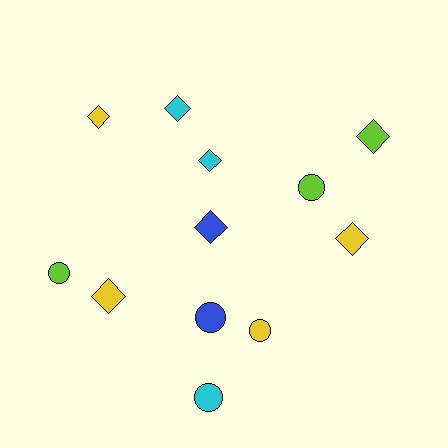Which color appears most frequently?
Yellow, with 4 objects.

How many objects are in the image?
There are 12 objects.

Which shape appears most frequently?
Diamond, with 7 objects.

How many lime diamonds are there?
There is 1 lime diamond.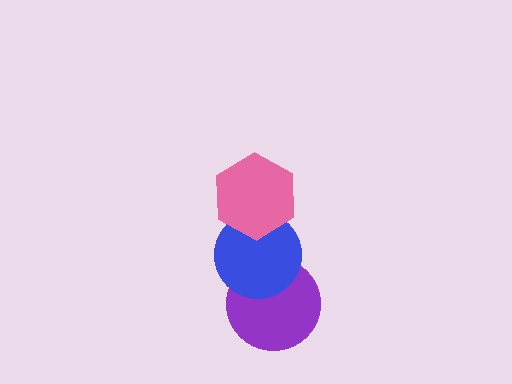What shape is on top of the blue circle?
The pink hexagon is on top of the blue circle.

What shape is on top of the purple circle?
The blue circle is on top of the purple circle.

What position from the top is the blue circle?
The blue circle is 2nd from the top.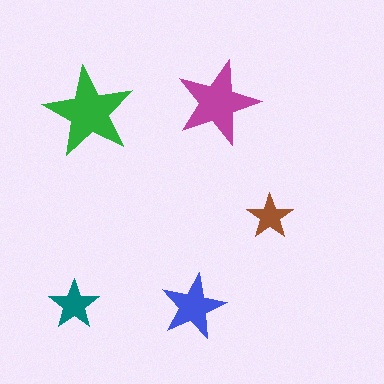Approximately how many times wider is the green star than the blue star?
About 1.5 times wider.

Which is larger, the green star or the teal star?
The green one.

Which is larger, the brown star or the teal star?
The teal one.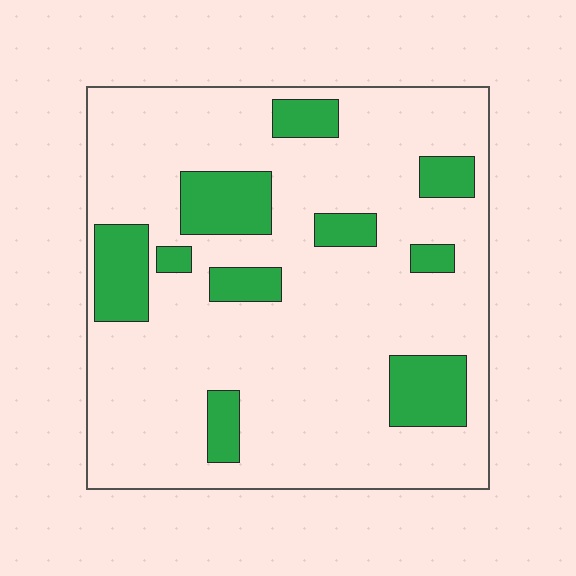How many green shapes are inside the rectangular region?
10.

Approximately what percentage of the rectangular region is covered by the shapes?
Approximately 20%.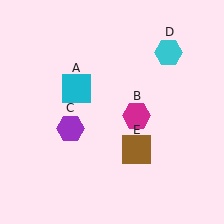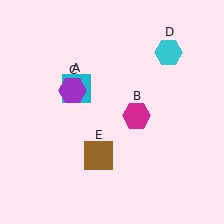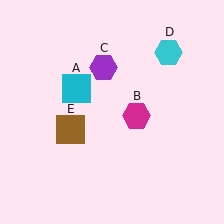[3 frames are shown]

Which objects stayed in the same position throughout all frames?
Cyan square (object A) and magenta hexagon (object B) and cyan hexagon (object D) remained stationary.